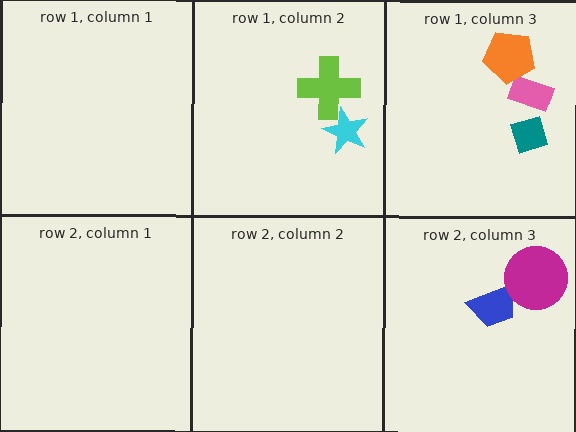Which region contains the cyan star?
The row 1, column 2 region.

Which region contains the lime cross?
The row 1, column 2 region.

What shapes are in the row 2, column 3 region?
The blue trapezoid, the magenta circle.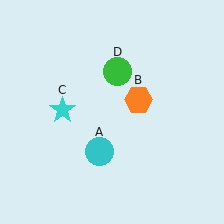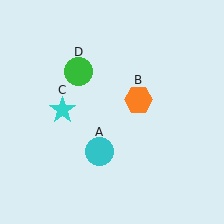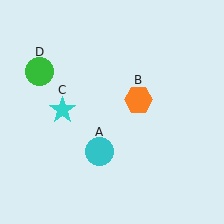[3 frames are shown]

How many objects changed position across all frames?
1 object changed position: green circle (object D).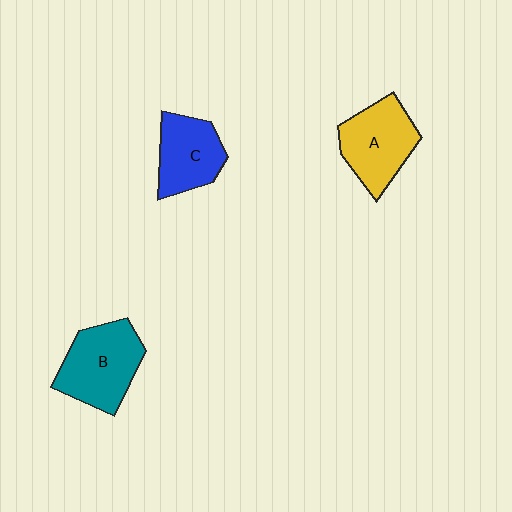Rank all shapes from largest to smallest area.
From largest to smallest: B (teal), A (yellow), C (blue).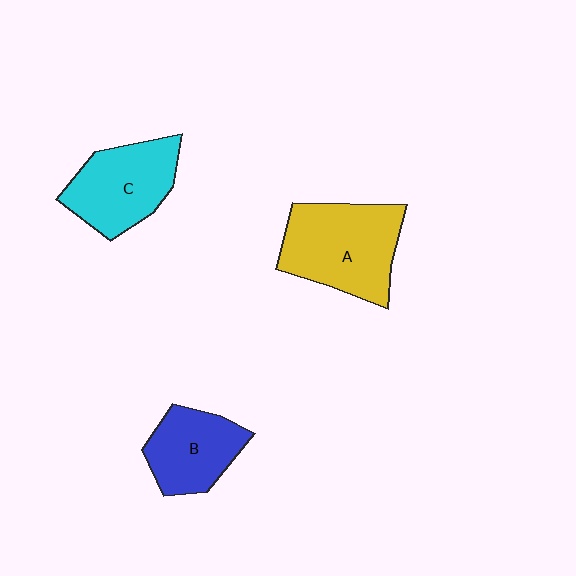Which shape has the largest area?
Shape A (yellow).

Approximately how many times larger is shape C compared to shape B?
Approximately 1.2 times.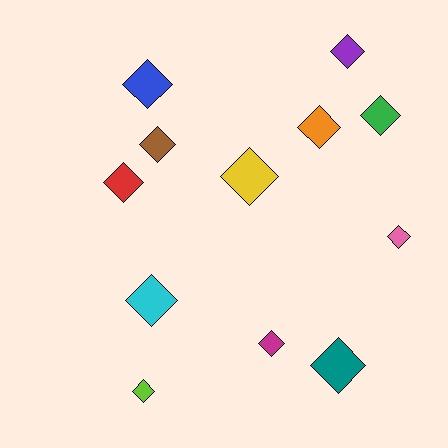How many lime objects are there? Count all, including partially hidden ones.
There is 1 lime object.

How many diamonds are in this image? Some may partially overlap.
There are 12 diamonds.